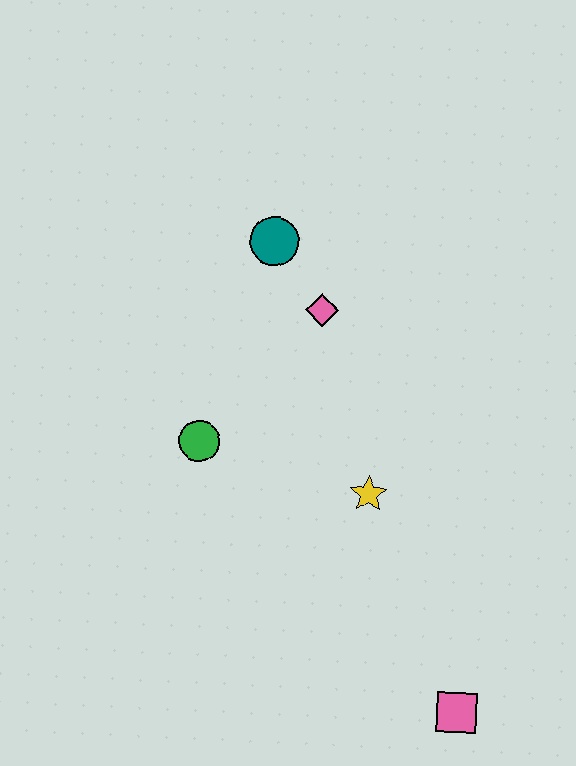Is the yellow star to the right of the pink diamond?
Yes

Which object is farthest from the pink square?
The teal circle is farthest from the pink square.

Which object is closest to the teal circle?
The pink diamond is closest to the teal circle.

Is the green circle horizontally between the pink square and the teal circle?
No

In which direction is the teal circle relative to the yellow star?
The teal circle is above the yellow star.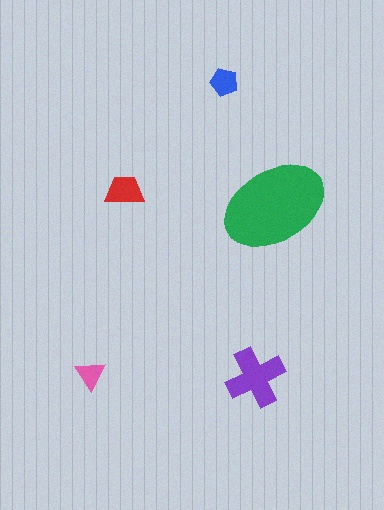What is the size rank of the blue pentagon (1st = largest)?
4th.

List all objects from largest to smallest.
The green ellipse, the purple cross, the red trapezoid, the blue pentagon, the pink triangle.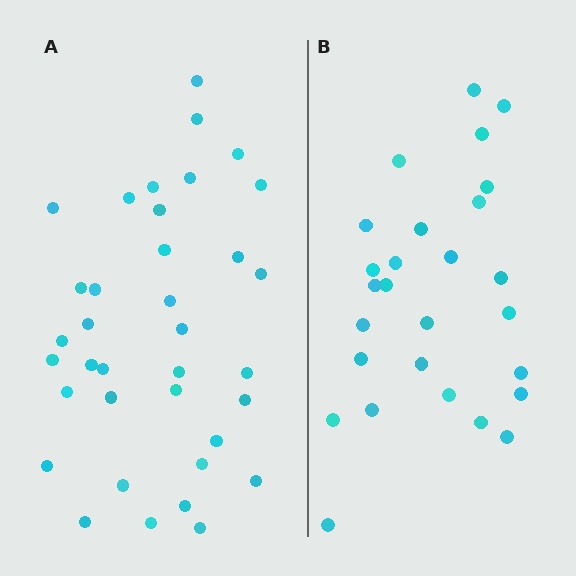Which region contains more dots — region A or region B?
Region A (the left region) has more dots.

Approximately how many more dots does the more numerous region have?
Region A has roughly 8 or so more dots than region B.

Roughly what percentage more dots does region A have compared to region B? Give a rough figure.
About 35% more.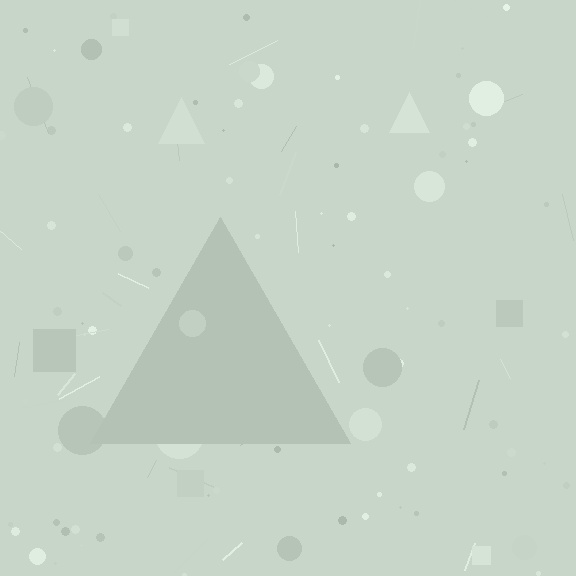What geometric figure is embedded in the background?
A triangle is embedded in the background.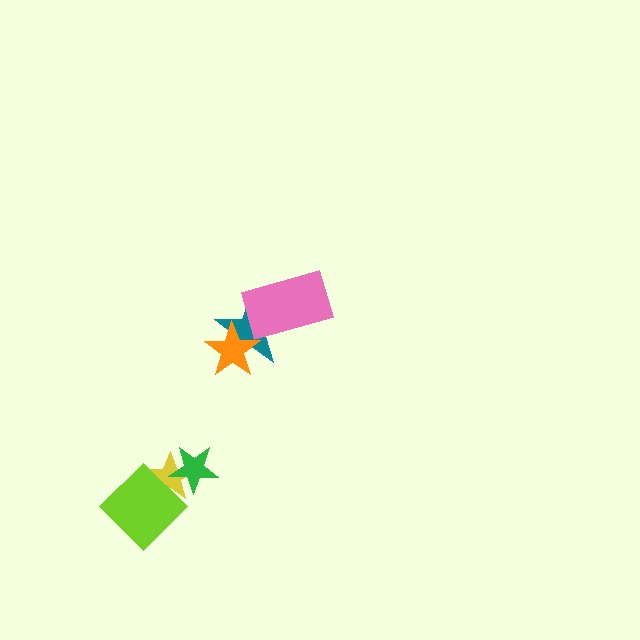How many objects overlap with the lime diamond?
1 object overlaps with the lime diamond.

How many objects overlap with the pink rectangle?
1 object overlaps with the pink rectangle.